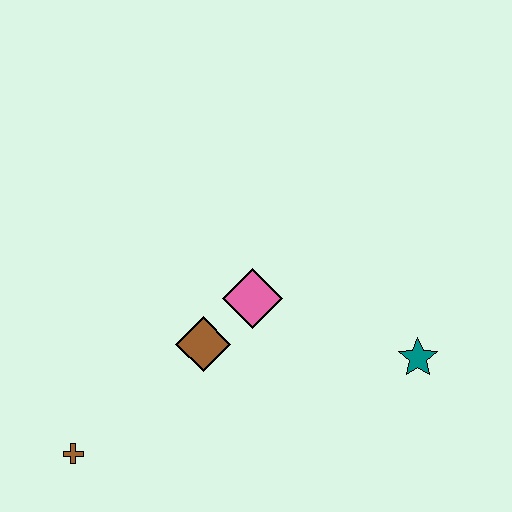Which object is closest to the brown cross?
The brown diamond is closest to the brown cross.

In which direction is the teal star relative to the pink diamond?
The teal star is to the right of the pink diamond.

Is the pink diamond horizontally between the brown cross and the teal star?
Yes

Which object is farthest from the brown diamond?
The teal star is farthest from the brown diamond.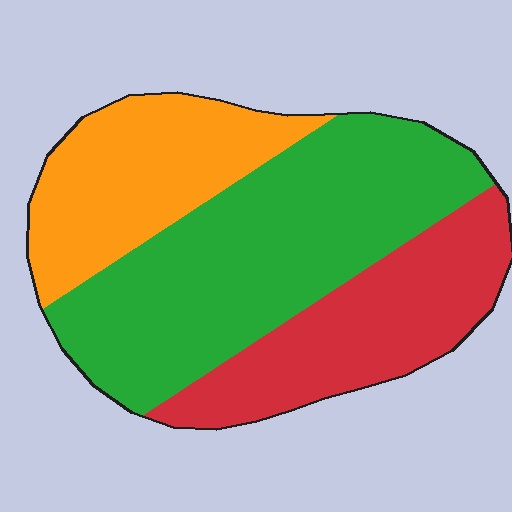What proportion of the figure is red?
Red takes up between a sixth and a third of the figure.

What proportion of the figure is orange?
Orange takes up about one quarter (1/4) of the figure.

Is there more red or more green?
Green.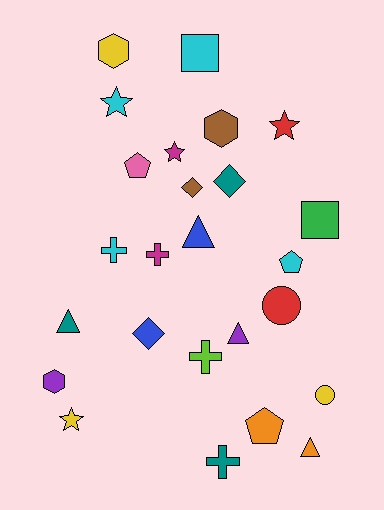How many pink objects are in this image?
There is 1 pink object.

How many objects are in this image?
There are 25 objects.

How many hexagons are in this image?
There are 3 hexagons.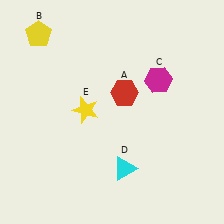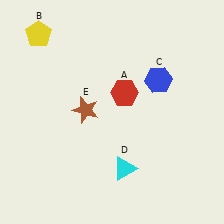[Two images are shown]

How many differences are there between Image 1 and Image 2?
There are 2 differences between the two images.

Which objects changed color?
C changed from magenta to blue. E changed from yellow to brown.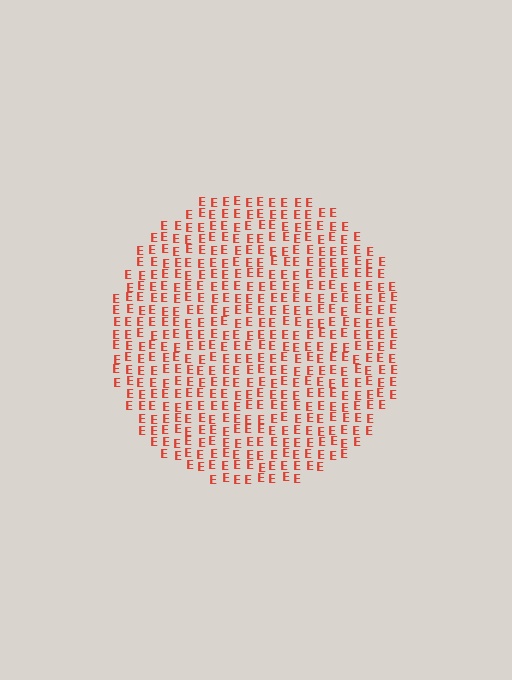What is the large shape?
The large shape is a circle.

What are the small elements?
The small elements are letter E's.